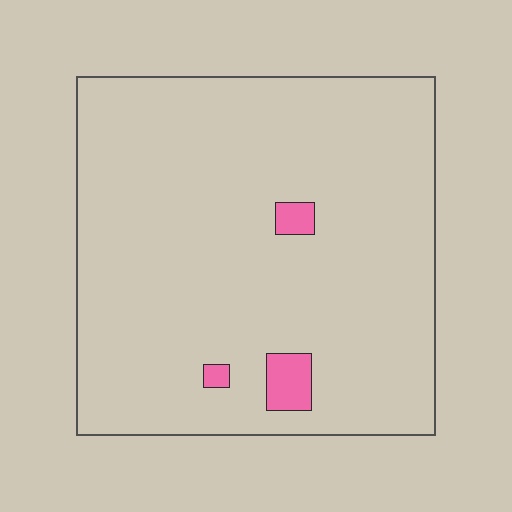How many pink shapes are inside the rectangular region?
3.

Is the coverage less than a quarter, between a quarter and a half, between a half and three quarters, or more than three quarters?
Less than a quarter.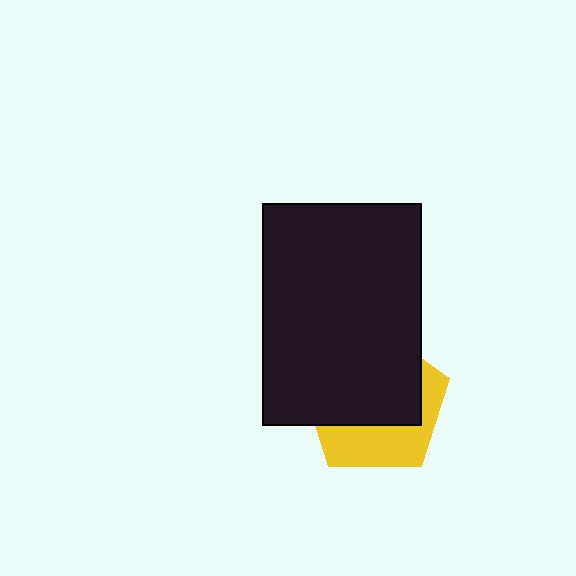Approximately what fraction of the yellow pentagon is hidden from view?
Roughly 61% of the yellow pentagon is hidden behind the black rectangle.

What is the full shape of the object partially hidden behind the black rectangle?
The partially hidden object is a yellow pentagon.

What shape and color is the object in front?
The object in front is a black rectangle.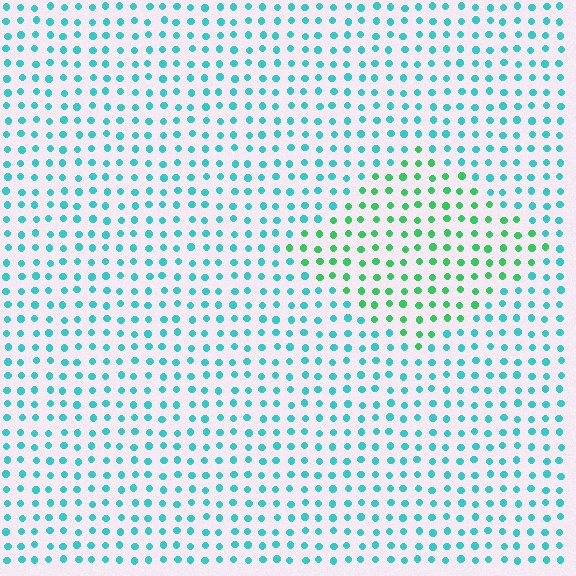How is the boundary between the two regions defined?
The boundary is defined purely by a slight shift in hue (about 42 degrees). Spacing, size, and orientation are identical on both sides.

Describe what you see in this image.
The image is filled with small cyan elements in a uniform arrangement. A diamond-shaped region is visible where the elements are tinted to a slightly different hue, forming a subtle color boundary.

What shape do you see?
I see a diamond.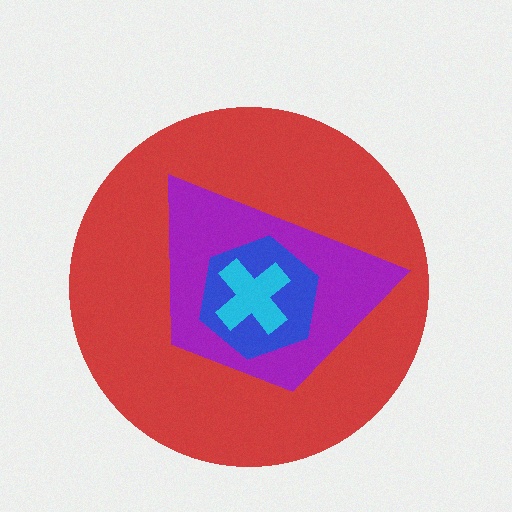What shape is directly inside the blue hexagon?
The cyan cross.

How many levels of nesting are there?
4.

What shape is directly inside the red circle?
The purple trapezoid.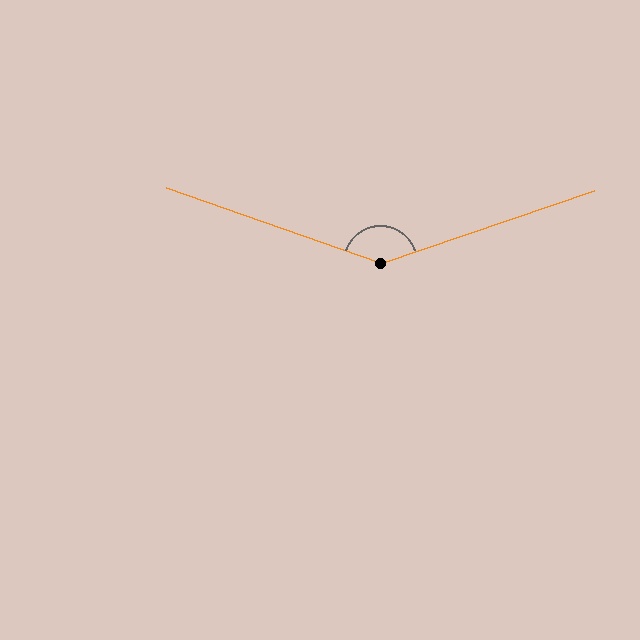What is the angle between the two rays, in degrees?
Approximately 142 degrees.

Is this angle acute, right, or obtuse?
It is obtuse.